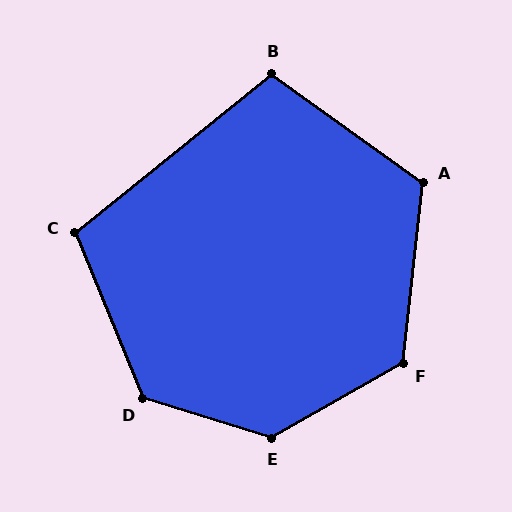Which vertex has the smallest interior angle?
B, at approximately 106 degrees.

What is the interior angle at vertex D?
Approximately 129 degrees (obtuse).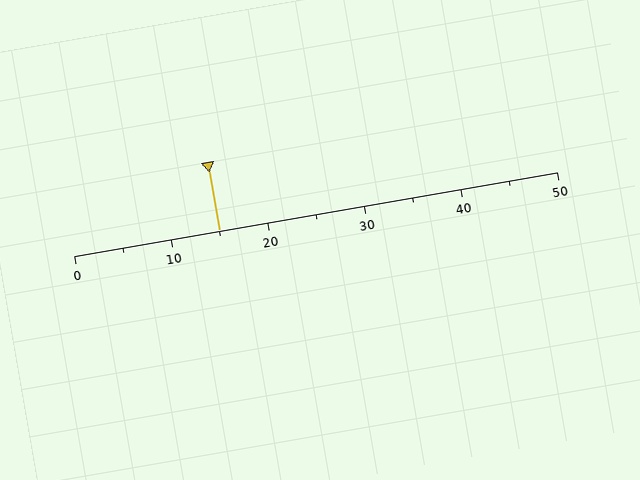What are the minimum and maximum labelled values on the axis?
The axis runs from 0 to 50.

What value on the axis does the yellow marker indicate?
The marker indicates approximately 15.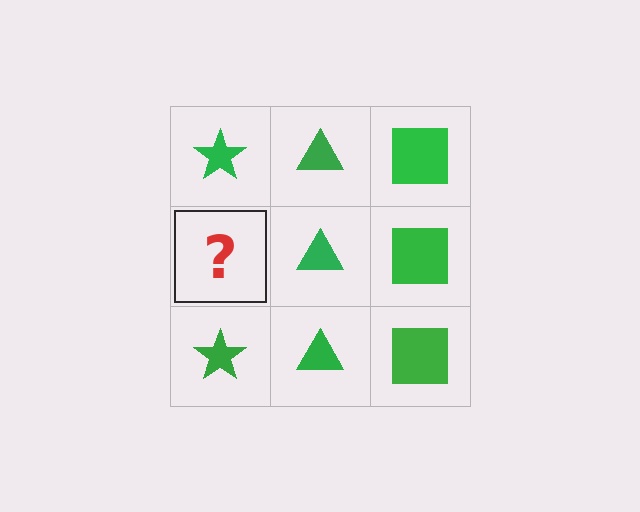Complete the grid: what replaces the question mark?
The question mark should be replaced with a green star.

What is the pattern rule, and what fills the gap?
The rule is that each column has a consistent shape. The gap should be filled with a green star.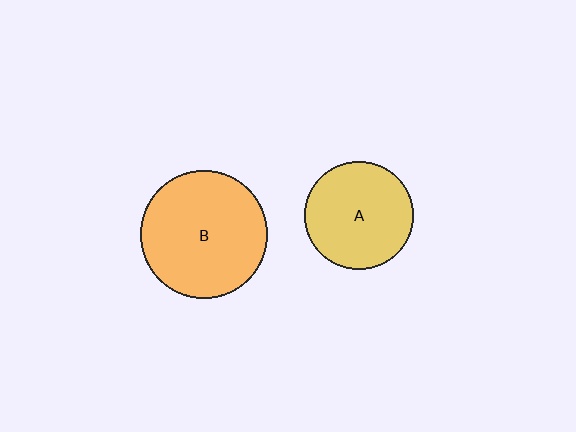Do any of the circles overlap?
No, none of the circles overlap.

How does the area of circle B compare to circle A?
Approximately 1.4 times.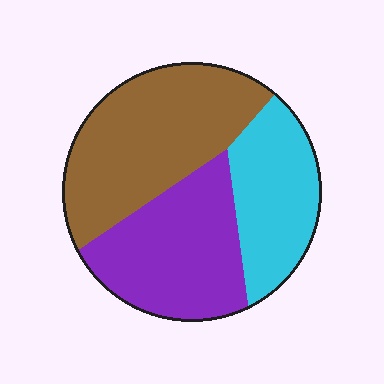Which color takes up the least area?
Cyan, at roughly 25%.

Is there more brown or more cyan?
Brown.